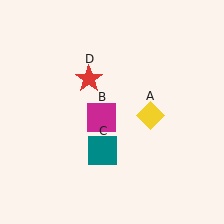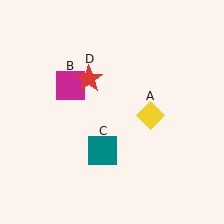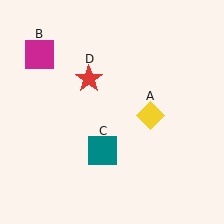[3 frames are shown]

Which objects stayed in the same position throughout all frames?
Yellow diamond (object A) and teal square (object C) and red star (object D) remained stationary.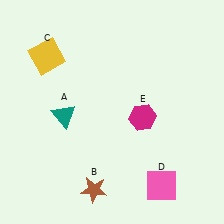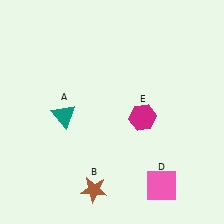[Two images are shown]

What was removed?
The yellow square (C) was removed in Image 2.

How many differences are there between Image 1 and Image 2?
There is 1 difference between the two images.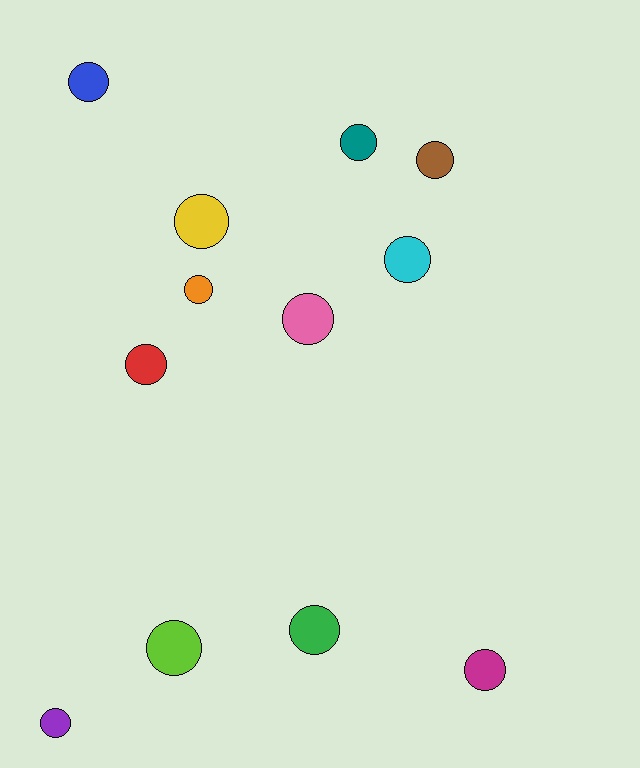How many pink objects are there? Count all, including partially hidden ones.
There is 1 pink object.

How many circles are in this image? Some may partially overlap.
There are 12 circles.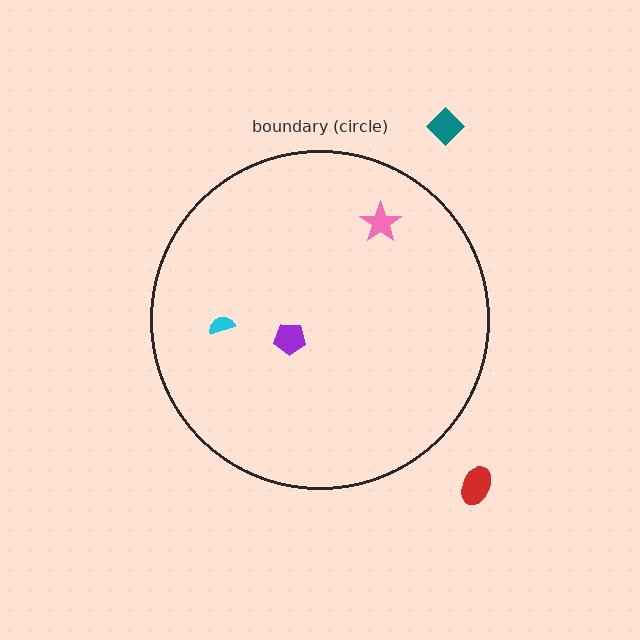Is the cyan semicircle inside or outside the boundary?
Inside.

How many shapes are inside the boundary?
3 inside, 2 outside.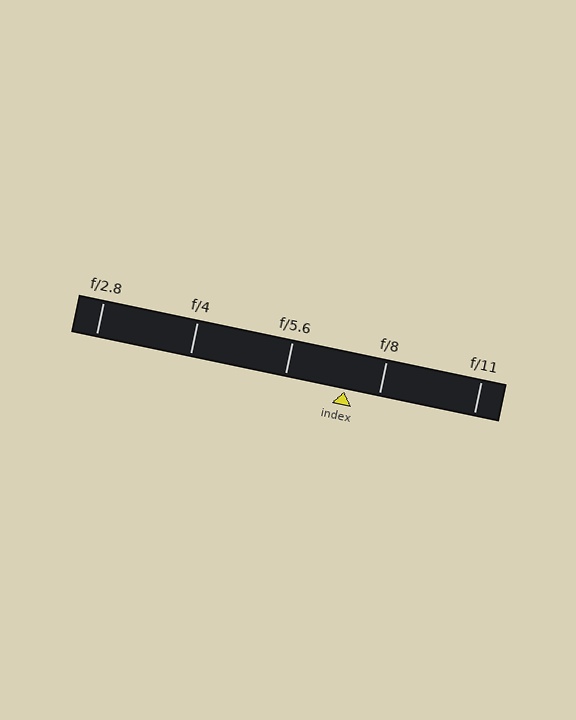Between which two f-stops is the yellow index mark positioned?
The index mark is between f/5.6 and f/8.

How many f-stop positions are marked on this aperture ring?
There are 5 f-stop positions marked.